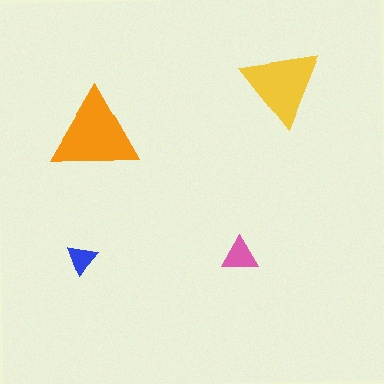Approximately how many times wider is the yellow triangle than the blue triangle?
About 2.5 times wider.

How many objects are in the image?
There are 4 objects in the image.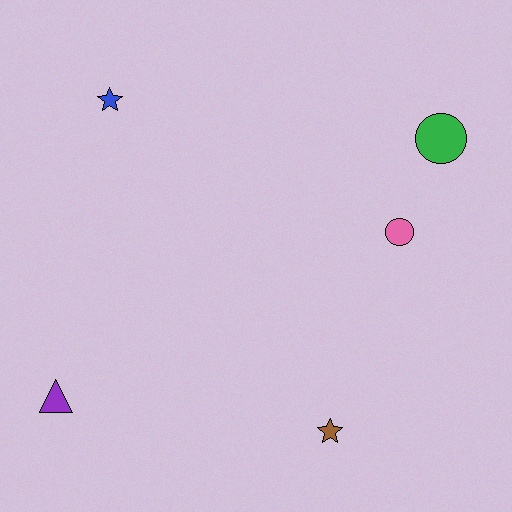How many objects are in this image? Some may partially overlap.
There are 5 objects.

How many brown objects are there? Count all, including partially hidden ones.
There is 1 brown object.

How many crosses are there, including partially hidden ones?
There are no crosses.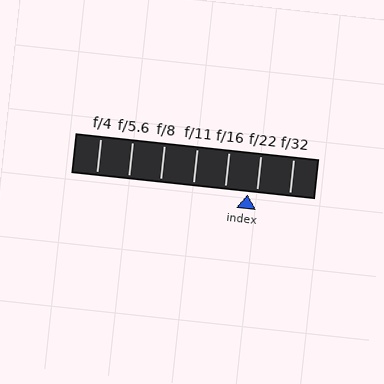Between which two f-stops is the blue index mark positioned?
The index mark is between f/16 and f/22.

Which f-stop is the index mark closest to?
The index mark is closest to f/22.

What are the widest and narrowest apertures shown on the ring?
The widest aperture shown is f/4 and the narrowest is f/32.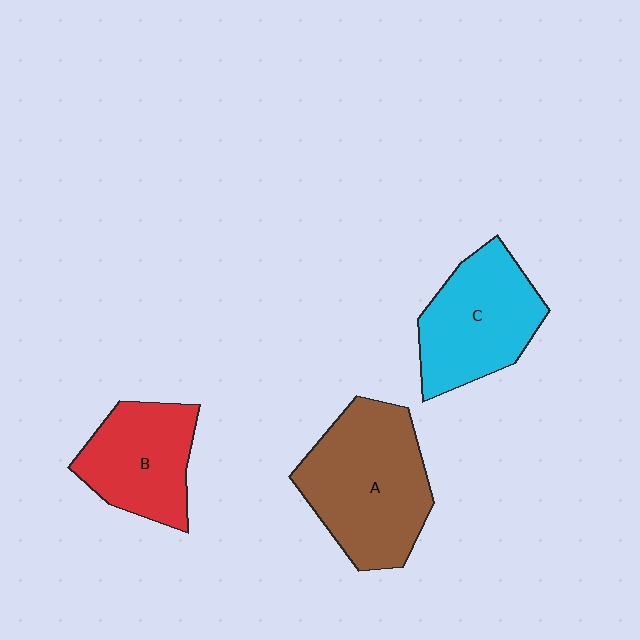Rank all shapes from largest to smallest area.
From largest to smallest: A (brown), C (cyan), B (red).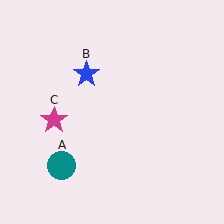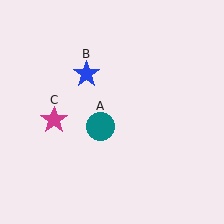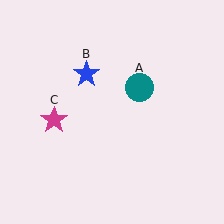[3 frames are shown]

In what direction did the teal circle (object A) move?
The teal circle (object A) moved up and to the right.